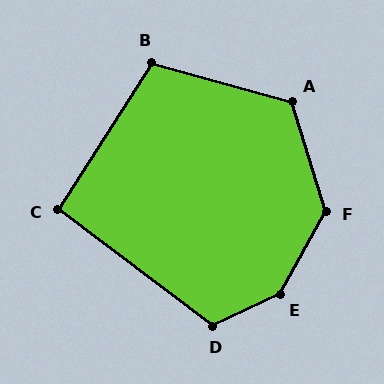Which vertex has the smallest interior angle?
C, at approximately 94 degrees.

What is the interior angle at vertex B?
Approximately 107 degrees (obtuse).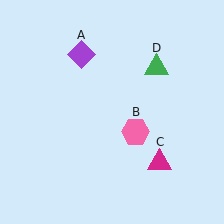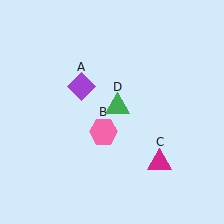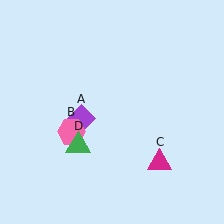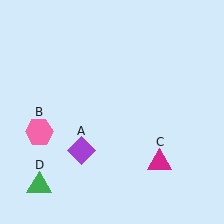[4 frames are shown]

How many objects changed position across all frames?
3 objects changed position: purple diamond (object A), pink hexagon (object B), green triangle (object D).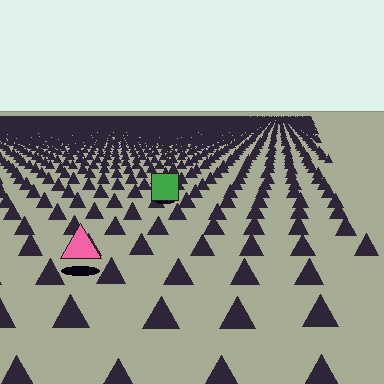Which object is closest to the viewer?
The pink triangle is closest. The texture marks near it are larger and more spread out.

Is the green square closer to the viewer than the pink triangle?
No. The pink triangle is closer — you can tell from the texture gradient: the ground texture is coarser near it.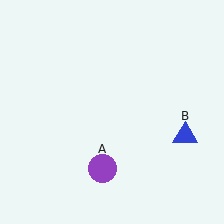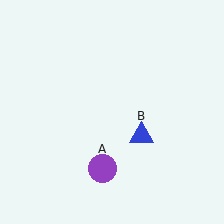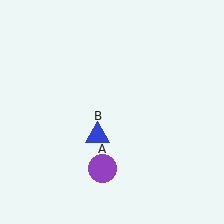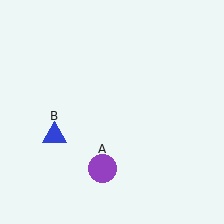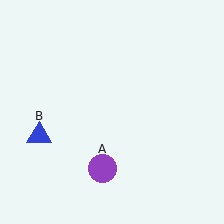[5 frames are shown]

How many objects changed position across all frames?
1 object changed position: blue triangle (object B).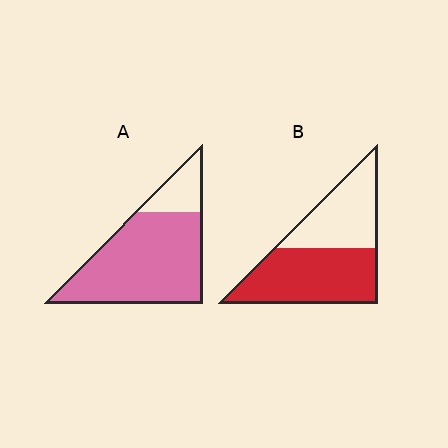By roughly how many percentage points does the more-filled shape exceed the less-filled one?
By roughly 25 percentage points (A over B).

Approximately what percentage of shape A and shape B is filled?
A is approximately 80% and B is approximately 60%.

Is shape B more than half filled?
Yes.